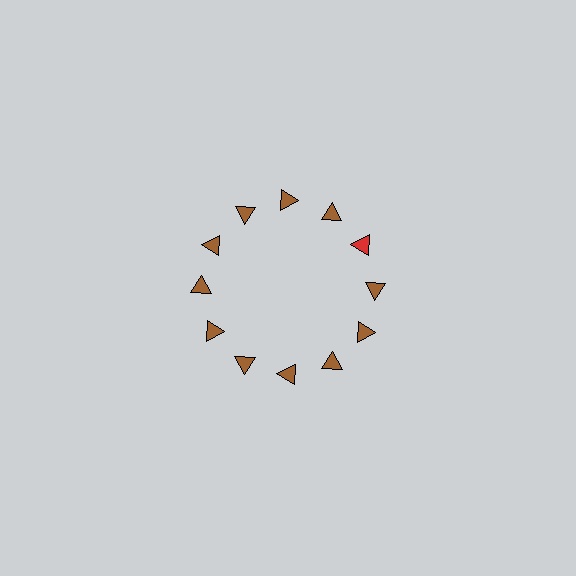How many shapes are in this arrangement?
There are 12 shapes arranged in a ring pattern.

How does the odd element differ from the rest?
It has a different color: red instead of brown.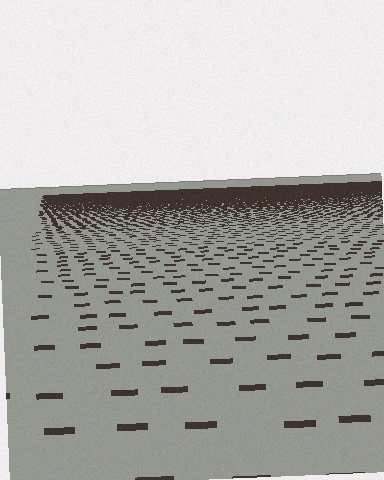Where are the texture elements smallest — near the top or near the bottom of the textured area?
Near the top.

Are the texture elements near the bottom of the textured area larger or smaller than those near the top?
Larger. Near the bottom, elements are closer to the viewer and appear at a bigger on-screen size.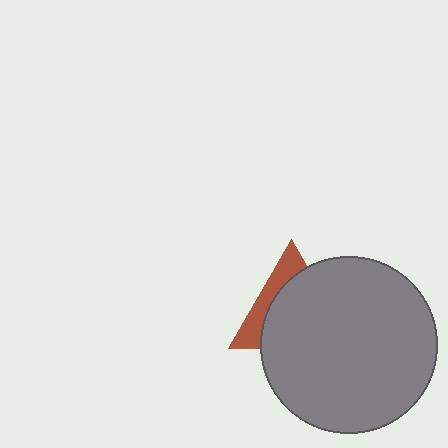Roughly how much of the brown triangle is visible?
A small part of it is visible (roughly 31%).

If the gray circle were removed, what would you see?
You would see the complete brown triangle.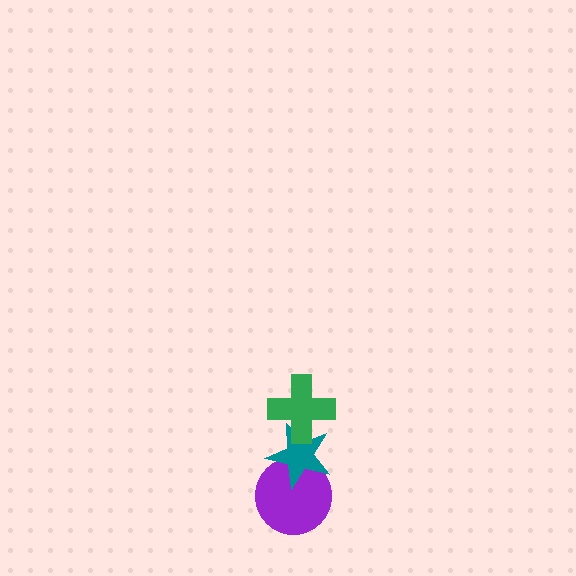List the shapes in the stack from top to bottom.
From top to bottom: the green cross, the teal star, the purple circle.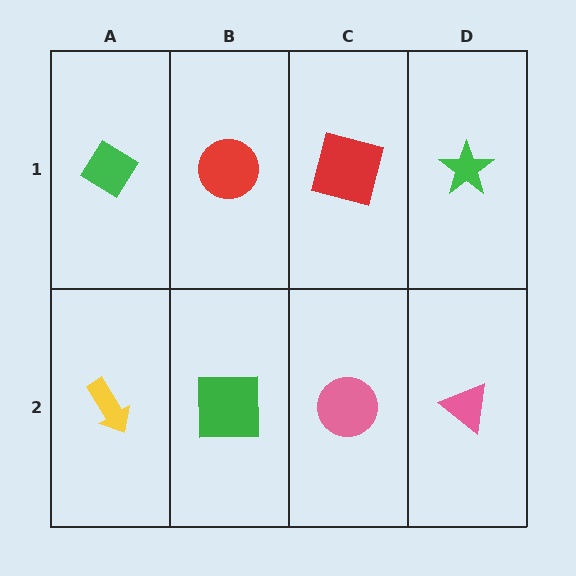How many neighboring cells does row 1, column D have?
2.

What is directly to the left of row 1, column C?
A red circle.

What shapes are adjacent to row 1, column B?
A green square (row 2, column B), a green diamond (row 1, column A), a red square (row 1, column C).